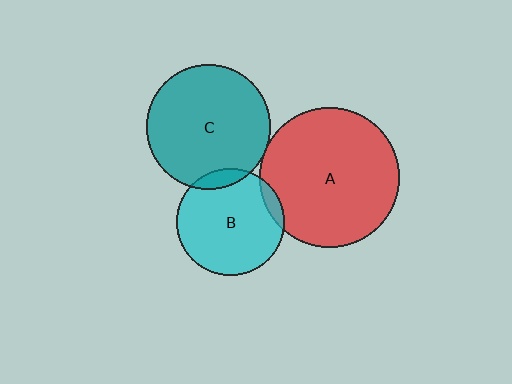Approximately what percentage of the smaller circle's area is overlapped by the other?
Approximately 10%.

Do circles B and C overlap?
Yes.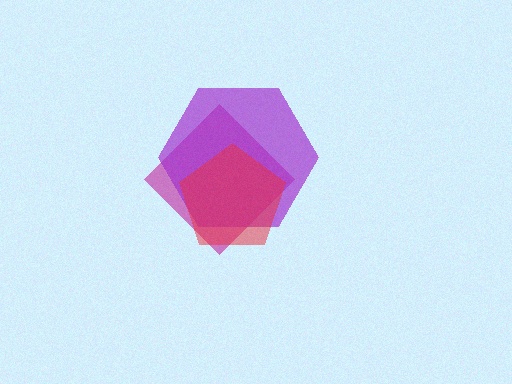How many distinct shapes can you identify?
There are 3 distinct shapes: a magenta diamond, a purple hexagon, a red pentagon.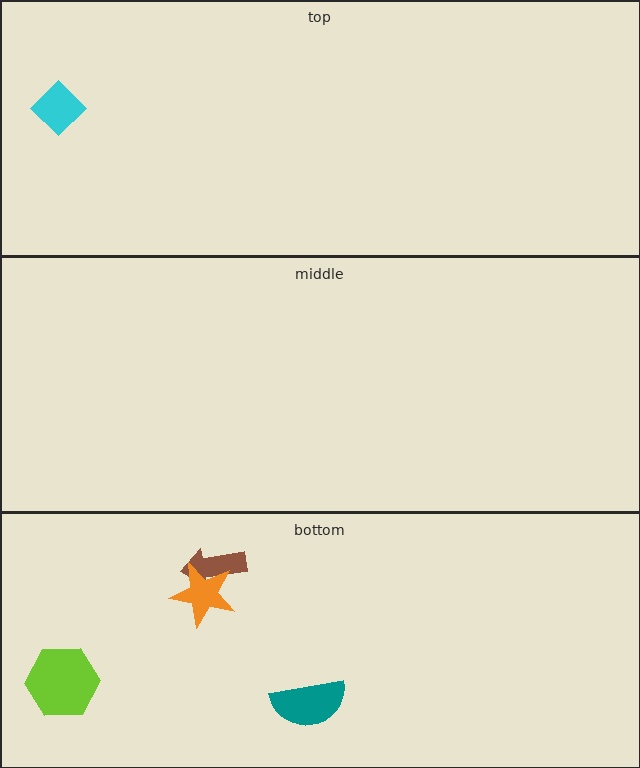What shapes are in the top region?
The cyan diamond.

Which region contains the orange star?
The bottom region.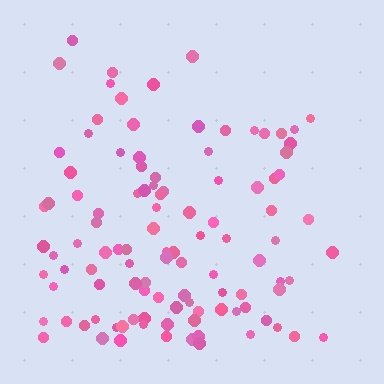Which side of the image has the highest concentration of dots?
The bottom.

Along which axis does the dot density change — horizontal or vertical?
Vertical.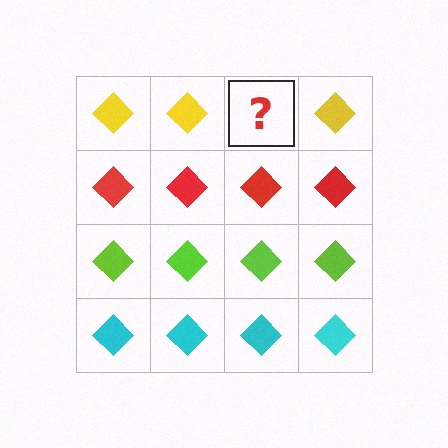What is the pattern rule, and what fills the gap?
The rule is that each row has a consistent color. The gap should be filled with a yellow diamond.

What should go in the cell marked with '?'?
The missing cell should contain a yellow diamond.